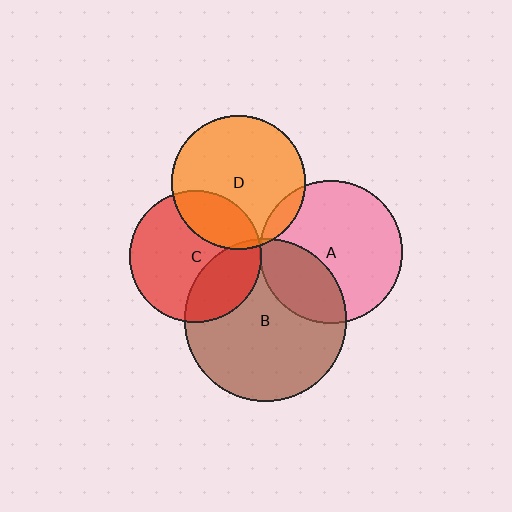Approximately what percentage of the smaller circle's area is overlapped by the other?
Approximately 5%.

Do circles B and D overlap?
Yes.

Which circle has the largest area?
Circle B (brown).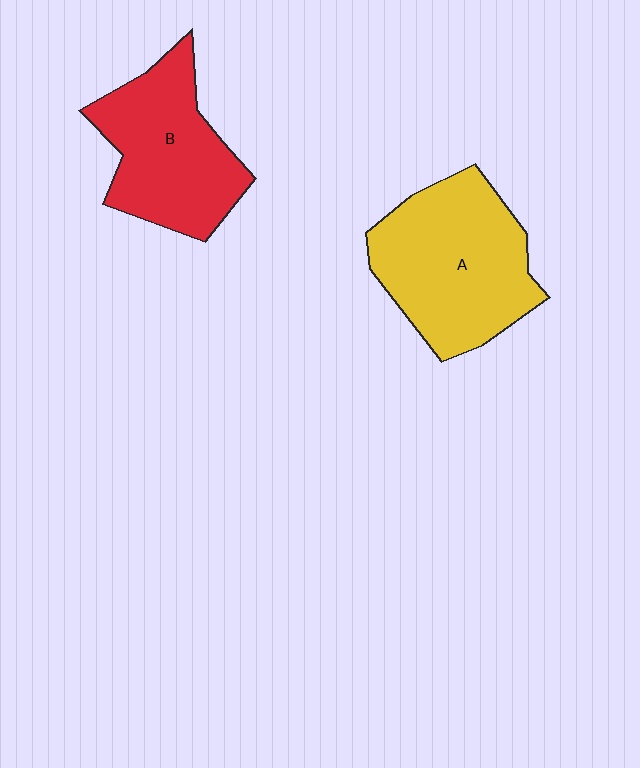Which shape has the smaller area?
Shape B (red).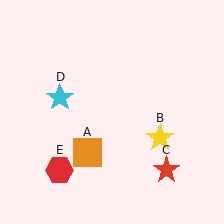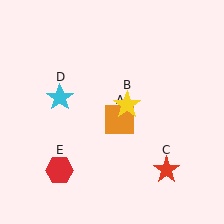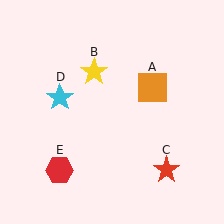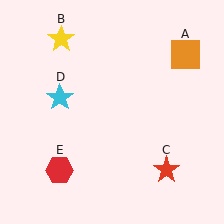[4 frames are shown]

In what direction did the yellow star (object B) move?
The yellow star (object B) moved up and to the left.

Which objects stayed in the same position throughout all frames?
Red star (object C) and cyan star (object D) and red hexagon (object E) remained stationary.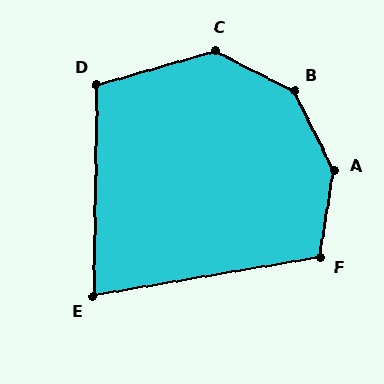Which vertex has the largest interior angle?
A, at approximately 144 degrees.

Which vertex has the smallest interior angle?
E, at approximately 79 degrees.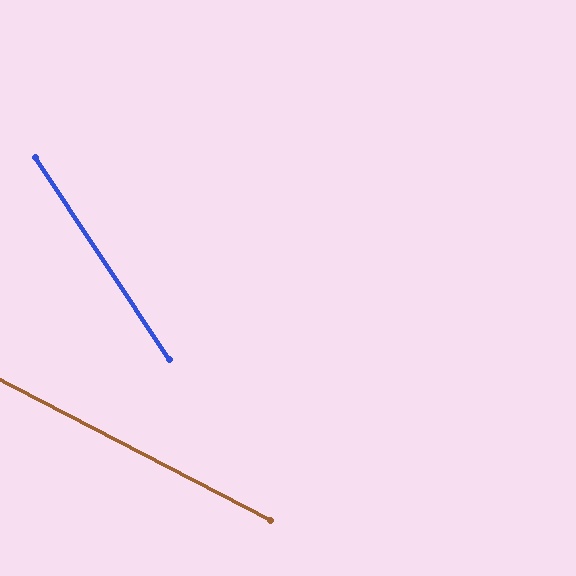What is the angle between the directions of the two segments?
Approximately 29 degrees.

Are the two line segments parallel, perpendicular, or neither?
Neither parallel nor perpendicular — they differ by about 29°.